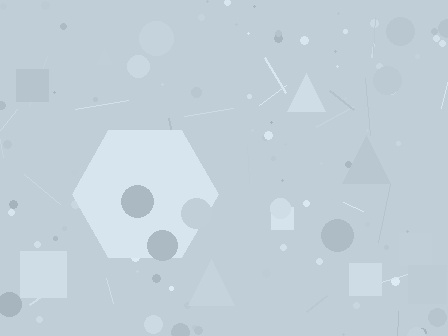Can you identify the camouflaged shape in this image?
The camouflaged shape is a hexagon.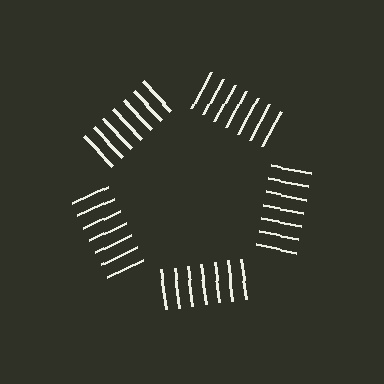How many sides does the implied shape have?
5 sides — the line-ends trace a pentagon.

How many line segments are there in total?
35 — 7 along each of the 5 edges.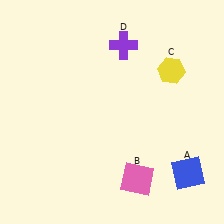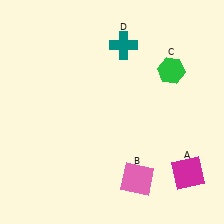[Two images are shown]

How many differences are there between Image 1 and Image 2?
There are 3 differences between the two images.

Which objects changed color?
A changed from blue to magenta. C changed from yellow to green. D changed from purple to teal.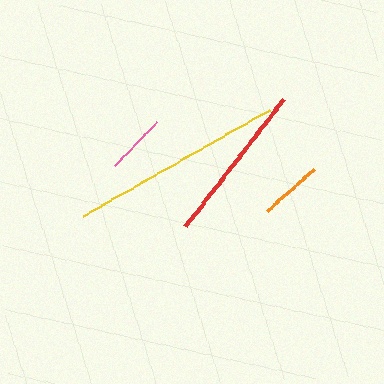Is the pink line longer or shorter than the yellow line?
The yellow line is longer than the pink line.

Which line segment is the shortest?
The pink line is the shortest at approximately 60 pixels.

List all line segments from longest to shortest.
From longest to shortest: yellow, red, orange, pink.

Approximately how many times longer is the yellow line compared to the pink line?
The yellow line is approximately 3.5 times the length of the pink line.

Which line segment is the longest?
The yellow line is the longest at approximately 215 pixels.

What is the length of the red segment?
The red segment is approximately 162 pixels long.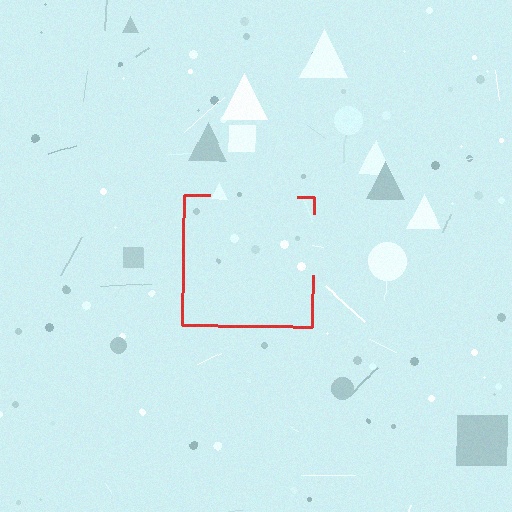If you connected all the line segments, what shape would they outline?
They would outline a square.